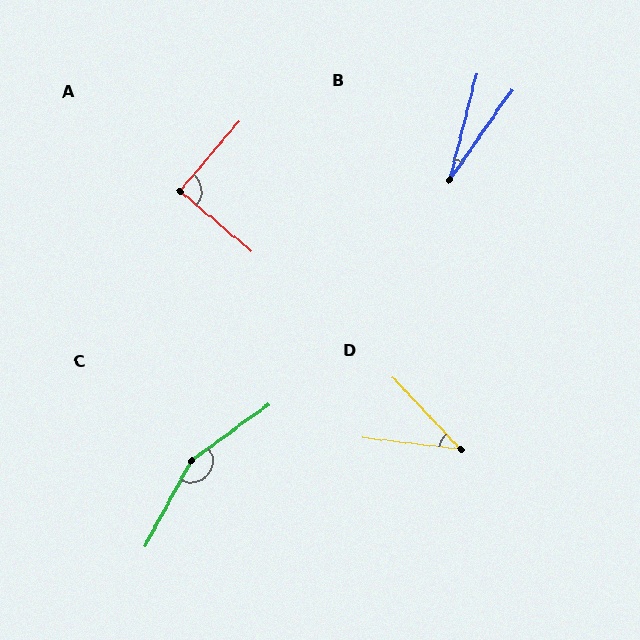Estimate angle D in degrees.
Approximately 40 degrees.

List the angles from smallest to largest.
B (21°), D (40°), A (89°), C (154°).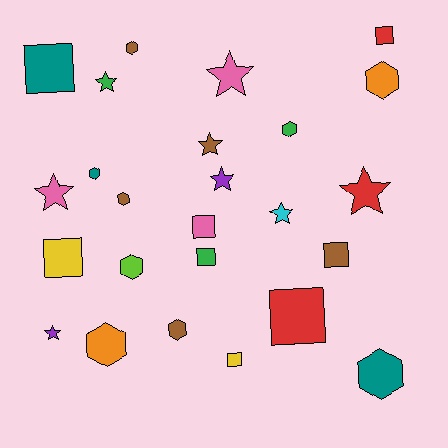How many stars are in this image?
There are 8 stars.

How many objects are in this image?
There are 25 objects.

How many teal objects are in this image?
There are 3 teal objects.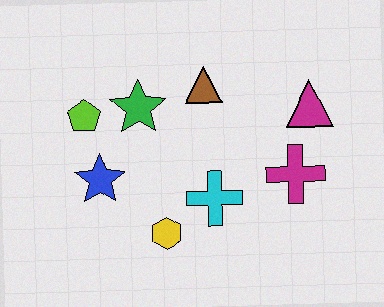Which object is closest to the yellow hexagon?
The cyan cross is closest to the yellow hexagon.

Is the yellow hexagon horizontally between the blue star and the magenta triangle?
Yes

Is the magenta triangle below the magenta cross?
No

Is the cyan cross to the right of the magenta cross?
No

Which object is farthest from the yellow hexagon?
The magenta triangle is farthest from the yellow hexagon.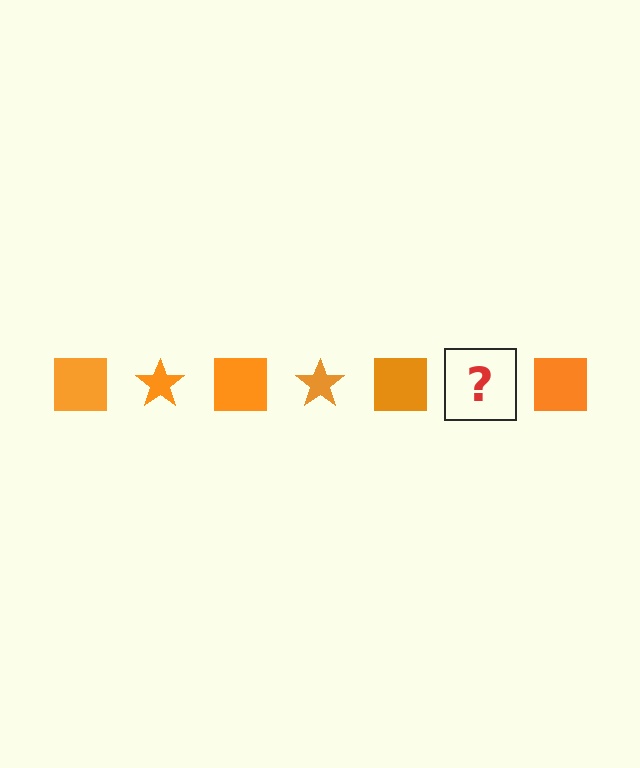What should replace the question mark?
The question mark should be replaced with an orange star.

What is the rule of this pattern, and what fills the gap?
The rule is that the pattern cycles through square, star shapes in orange. The gap should be filled with an orange star.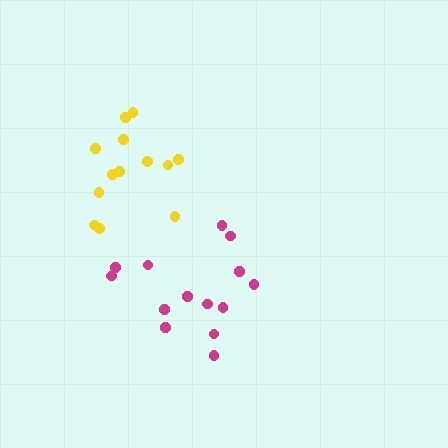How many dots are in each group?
Group 1: 13 dots, Group 2: 14 dots (27 total).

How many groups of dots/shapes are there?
There are 2 groups.